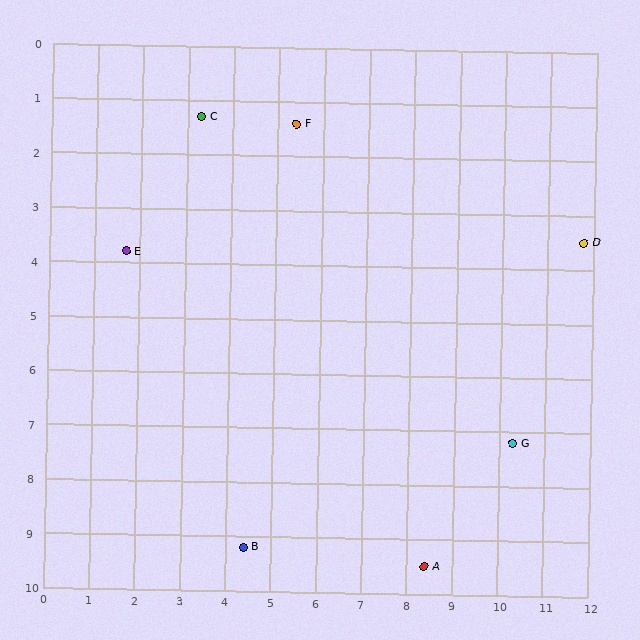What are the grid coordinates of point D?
Point D is at approximately (11.8, 3.5).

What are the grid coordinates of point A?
Point A is at approximately (8.4, 9.5).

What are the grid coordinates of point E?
Point E is at approximately (1.7, 3.8).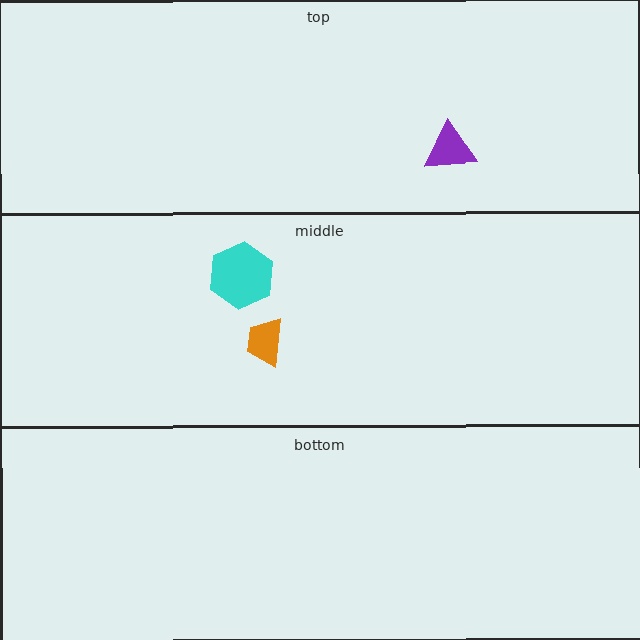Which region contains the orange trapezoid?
The middle region.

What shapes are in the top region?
The purple triangle.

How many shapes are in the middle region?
2.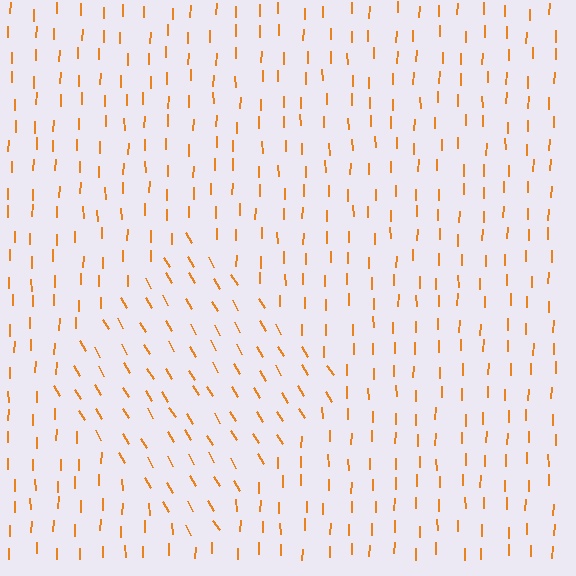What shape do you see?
I see a diamond.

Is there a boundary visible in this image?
Yes, there is a texture boundary formed by a change in line orientation.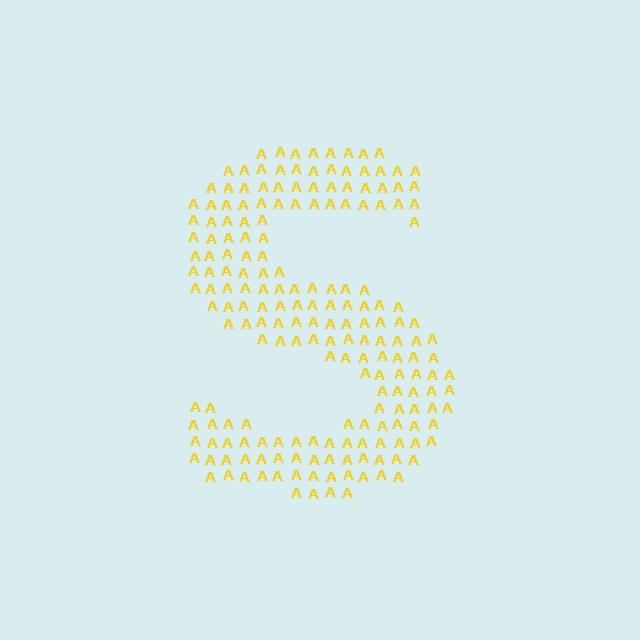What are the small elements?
The small elements are letter A's.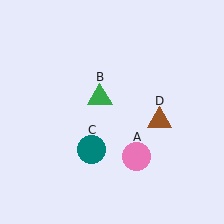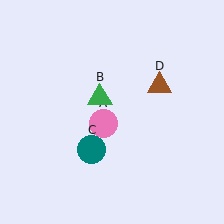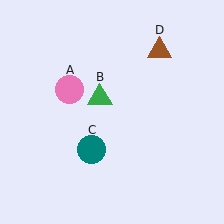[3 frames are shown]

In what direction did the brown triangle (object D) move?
The brown triangle (object D) moved up.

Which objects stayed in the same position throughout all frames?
Green triangle (object B) and teal circle (object C) remained stationary.